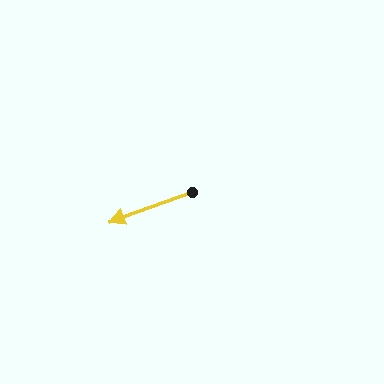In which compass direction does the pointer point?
West.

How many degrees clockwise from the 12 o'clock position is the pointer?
Approximately 250 degrees.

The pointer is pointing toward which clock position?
Roughly 8 o'clock.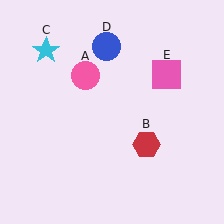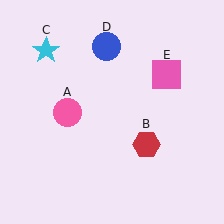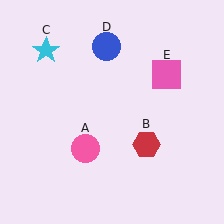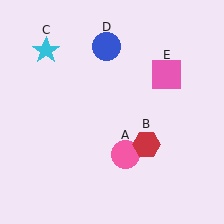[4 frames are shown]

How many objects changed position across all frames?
1 object changed position: pink circle (object A).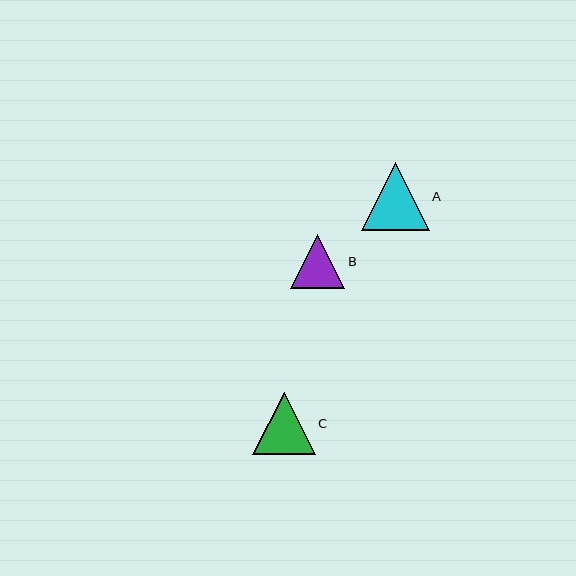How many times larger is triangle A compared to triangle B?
Triangle A is approximately 1.3 times the size of triangle B.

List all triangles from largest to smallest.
From largest to smallest: A, C, B.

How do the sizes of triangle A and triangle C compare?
Triangle A and triangle C are approximately the same size.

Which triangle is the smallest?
Triangle B is the smallest with a size of approximately 54 pixels.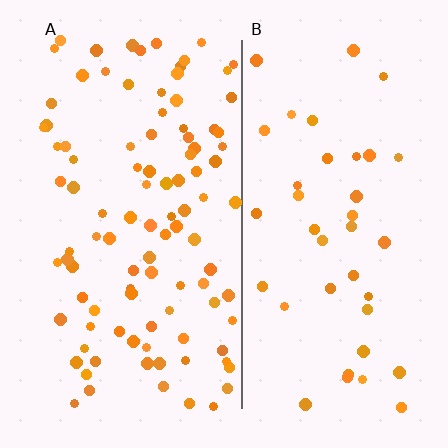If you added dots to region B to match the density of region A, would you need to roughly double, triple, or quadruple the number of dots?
Approximately double.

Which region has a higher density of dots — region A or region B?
A (the left).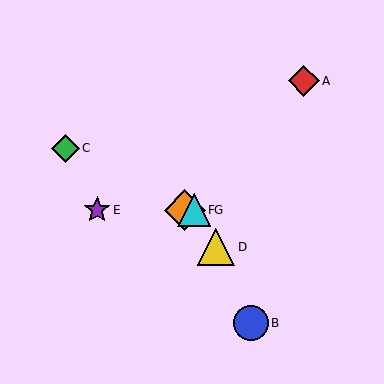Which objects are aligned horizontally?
Objects E, F, G are aligned horizontally.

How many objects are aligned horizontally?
3 objects (E, F, G) are aligned horizontally.